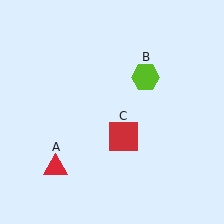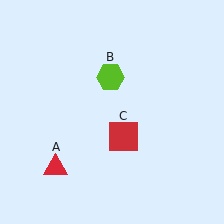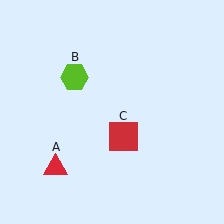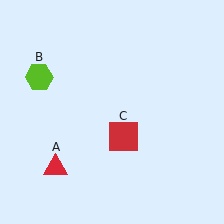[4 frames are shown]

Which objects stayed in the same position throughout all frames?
Red triangle (object A) and red square (object C) remained stationary.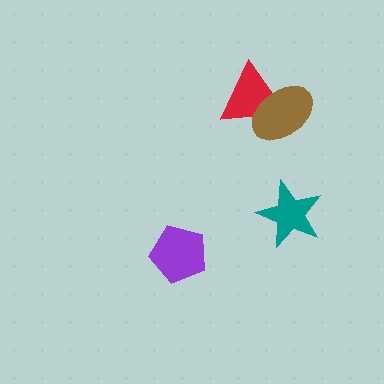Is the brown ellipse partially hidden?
No, no other shape covers it.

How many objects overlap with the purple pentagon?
0 objects overlap with the purple pentagon.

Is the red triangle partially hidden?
Yes, it is partially covered by another shape.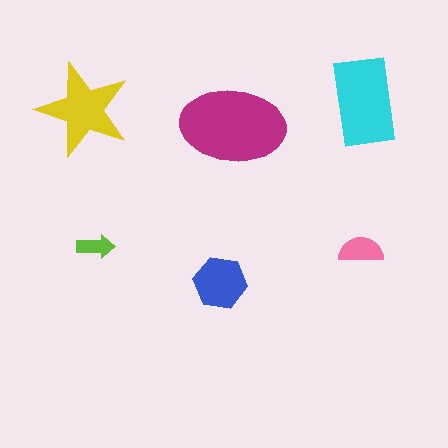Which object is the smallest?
The lime arrow.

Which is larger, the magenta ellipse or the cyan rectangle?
The magenta ellipse.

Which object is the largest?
The magenta ellipse.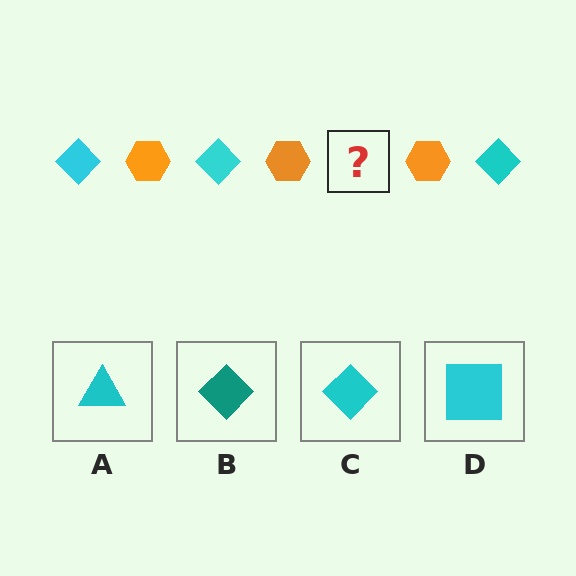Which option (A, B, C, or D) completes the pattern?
C.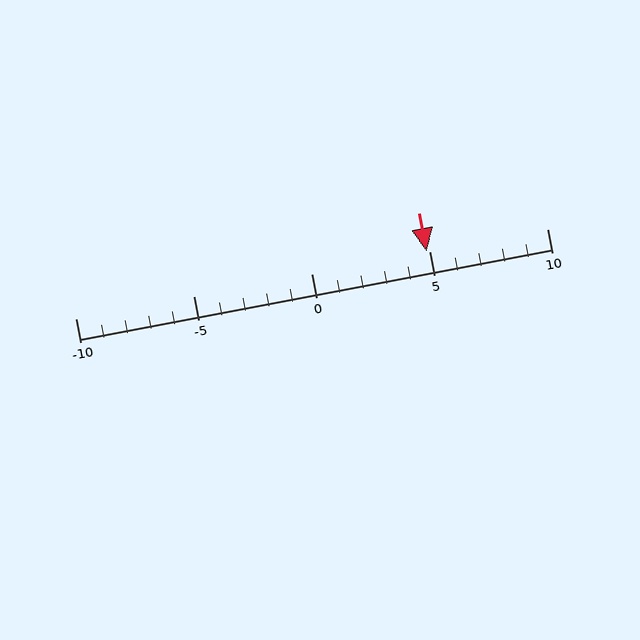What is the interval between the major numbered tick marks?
The major tick marks are spaced 5 units apart.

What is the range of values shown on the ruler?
The ruler shows values from -10 to 10.